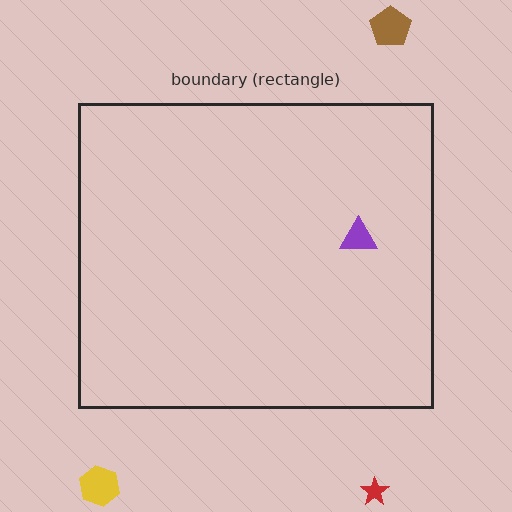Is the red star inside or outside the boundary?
Outside.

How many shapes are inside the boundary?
1 inside, 3 outside.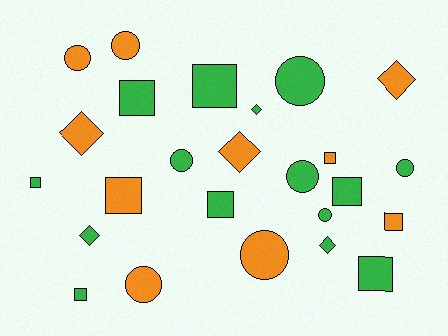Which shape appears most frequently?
Square, with 10 objects.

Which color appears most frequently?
Green, with 15 objects.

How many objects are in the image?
There are 25 objects.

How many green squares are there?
There are 7 green squares.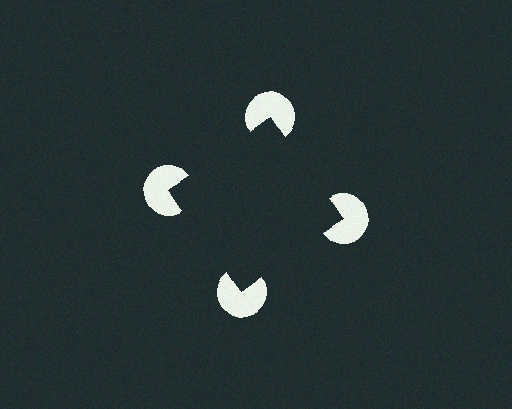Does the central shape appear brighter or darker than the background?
It typically appears slightly darker than the background, even though no actual brightness change is drawn.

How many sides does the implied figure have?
4 sides.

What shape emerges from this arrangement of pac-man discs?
An illusory square — its edges are inferred from the aligned wedge cuts in the pac-man discs, not physically drawn.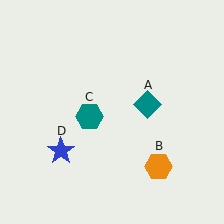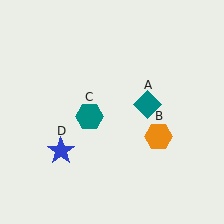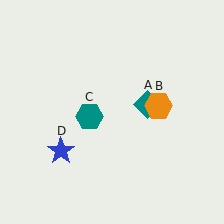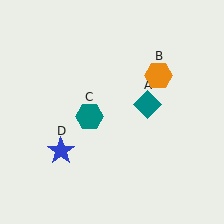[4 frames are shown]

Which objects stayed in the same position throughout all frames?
Teal diamond (object A) and teal hexagon (object C) and blue star (object D) remained stationary.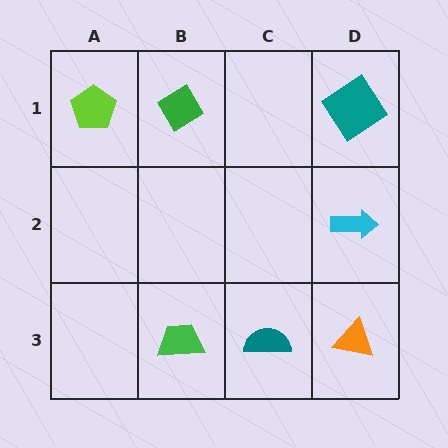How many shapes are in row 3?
3 shapes.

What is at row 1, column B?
A green diamond.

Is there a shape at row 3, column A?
No, that cell is empty.